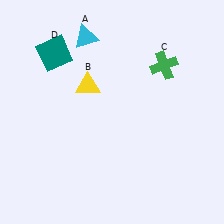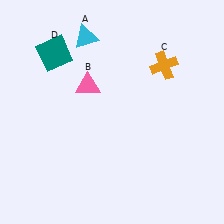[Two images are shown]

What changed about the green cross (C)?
In Image 1, C is green. In Image 2, it changed to orange.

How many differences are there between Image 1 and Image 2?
There are 2 differences between the two images.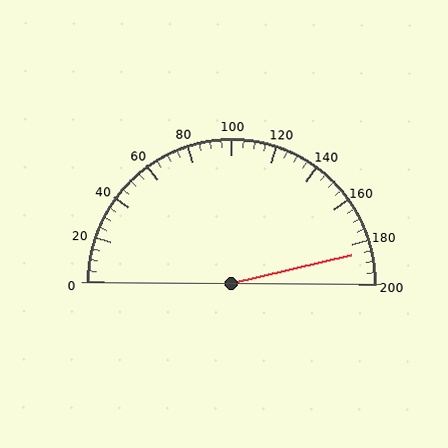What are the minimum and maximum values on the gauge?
The gauge ranges from 0 to 200.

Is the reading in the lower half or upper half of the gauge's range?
The reading is in the upper half of the range (0 to 200).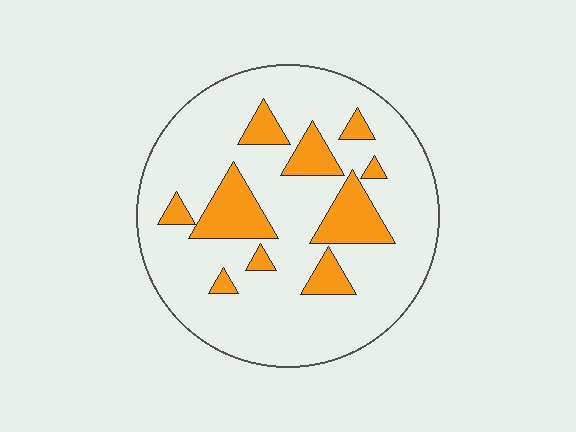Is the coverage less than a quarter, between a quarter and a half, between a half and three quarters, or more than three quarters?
Less than a quarter.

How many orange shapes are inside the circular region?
10.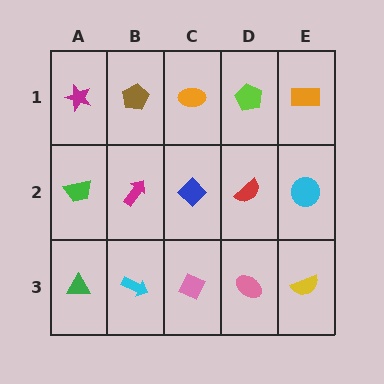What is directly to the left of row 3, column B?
A green triangle.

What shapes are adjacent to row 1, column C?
A blue diamond (row 2, column C), a brown pentagon (row 1, column B), a lime pentagon (row 1, column D).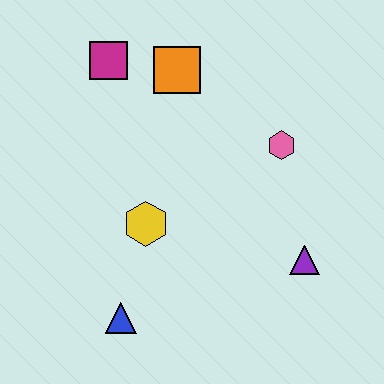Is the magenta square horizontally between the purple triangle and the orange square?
No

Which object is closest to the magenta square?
The orange square is closest to the magenta square.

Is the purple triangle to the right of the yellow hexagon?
Yes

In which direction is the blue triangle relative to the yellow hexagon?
The blue triangle is below the yellow hexagon.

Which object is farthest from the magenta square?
The purple triangle is farthest from the magenta square.